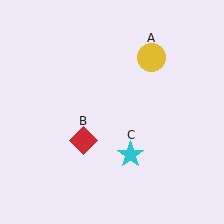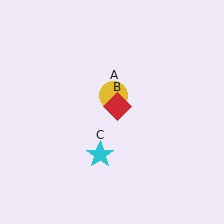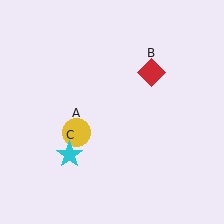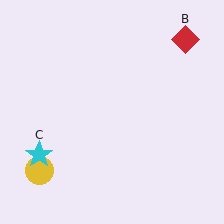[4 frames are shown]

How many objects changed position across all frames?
3 objects changed position: yellow circle (object A), red diamond (object B), cyan star (object C).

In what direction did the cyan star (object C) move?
The cyan star (object C) moved left.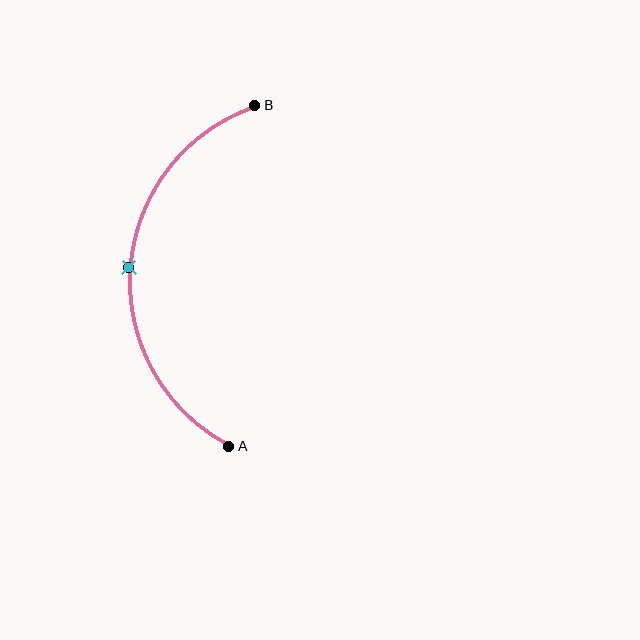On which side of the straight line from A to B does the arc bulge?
The arc bulges to the left of the straight line connecting A and B.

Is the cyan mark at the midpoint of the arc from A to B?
Yes. The cyan mark lies on the arc at equal arc-length from both A and B — it is the arc midpoint.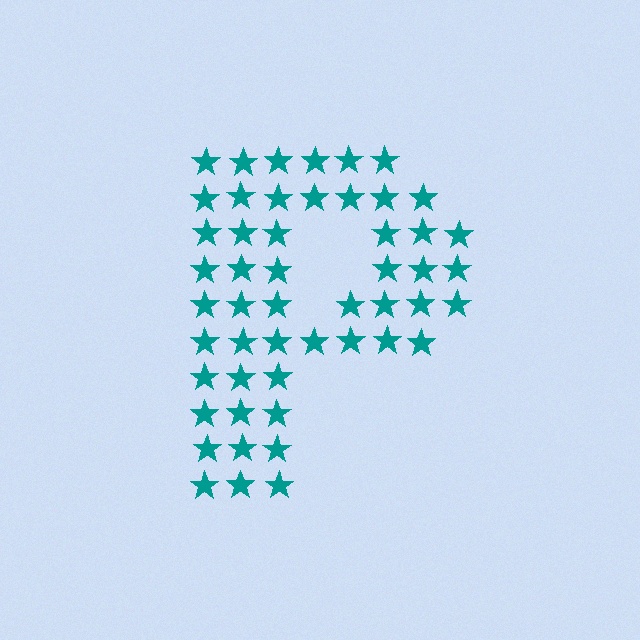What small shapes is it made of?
It is made of small stars.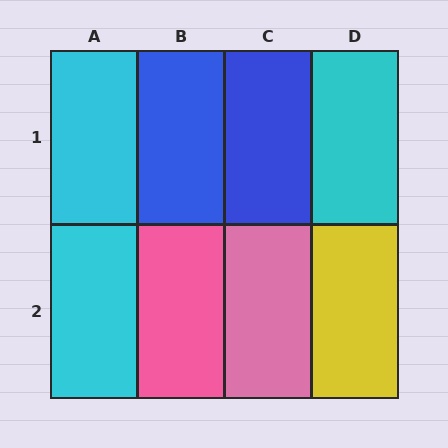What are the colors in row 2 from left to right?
Cyan, pink, pink, yellow.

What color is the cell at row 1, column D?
Cyan.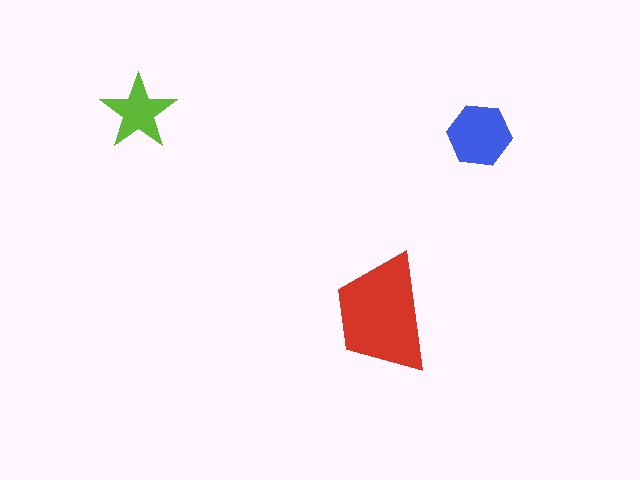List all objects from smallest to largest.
The lime star, the blue hexagon, the red trapezoid.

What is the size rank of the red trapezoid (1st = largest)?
1st.